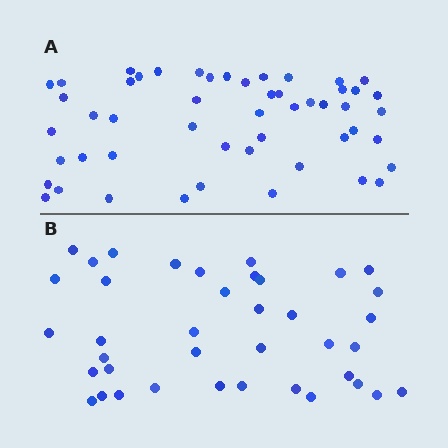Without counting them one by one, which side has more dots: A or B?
Region A (the top region) has more dots.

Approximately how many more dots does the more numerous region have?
Region A has roughly 12 or so more dots than region B.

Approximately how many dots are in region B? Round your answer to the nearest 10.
About 40 dots. (The exact count is 39, which rounds to 40.)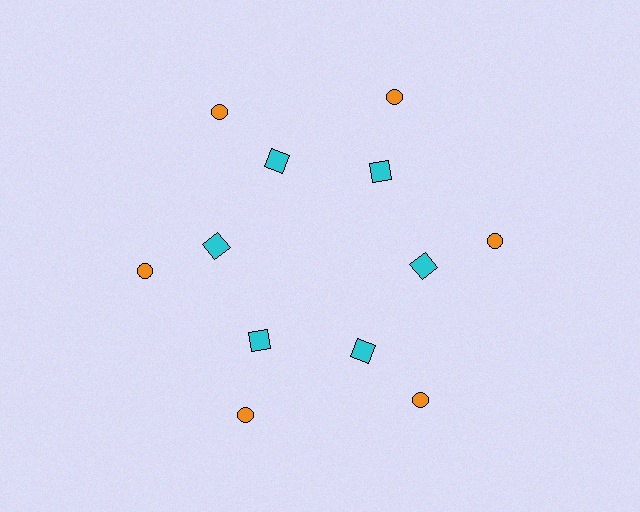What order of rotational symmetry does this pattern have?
This pattern has 6-fold rotational symmetry.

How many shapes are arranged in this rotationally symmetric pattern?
There are 12 shapes, arranged in 6 groups of 2.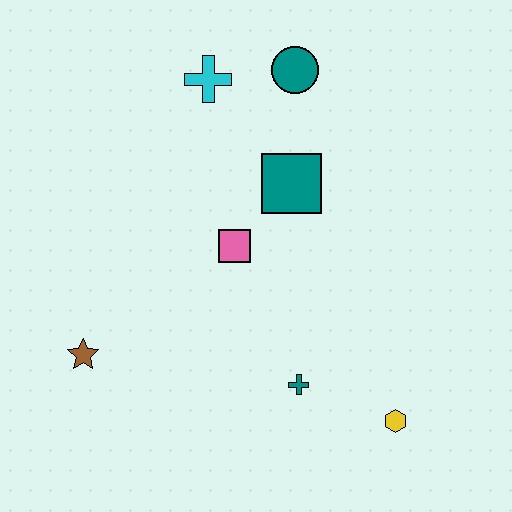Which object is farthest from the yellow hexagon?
The cyan cross is farthest from the yellow hexagon.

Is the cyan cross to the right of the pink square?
No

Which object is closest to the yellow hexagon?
The teal cross is closest to the yellow hexagon.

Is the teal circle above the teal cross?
Yes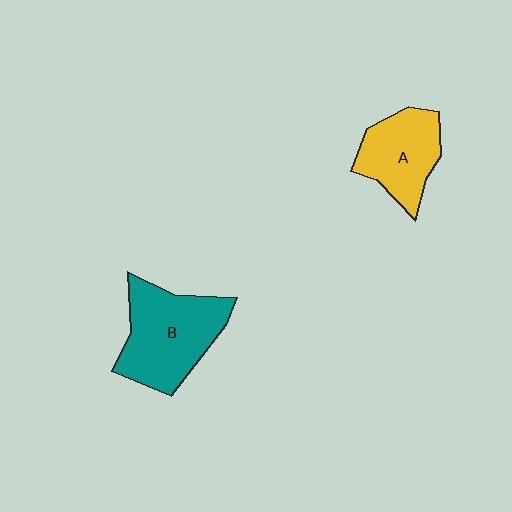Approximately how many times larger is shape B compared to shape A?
Approximately 1.4 times.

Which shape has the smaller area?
Shape A (yellow).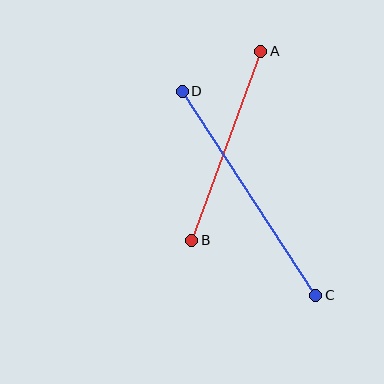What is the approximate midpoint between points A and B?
The midpoint is at approximately (226, 146) pixels.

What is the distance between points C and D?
The distance is approximately 243 pixels.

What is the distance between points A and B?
The distance is approximately 201 pixels.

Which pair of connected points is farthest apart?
Points C and D are farthest apart.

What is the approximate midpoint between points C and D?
The midpoint is at approximately (249, 193) pixels.